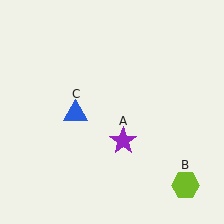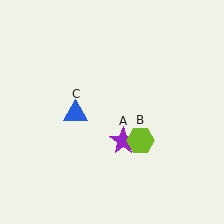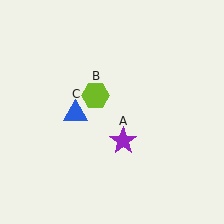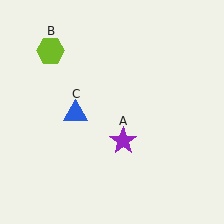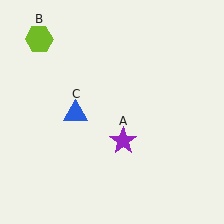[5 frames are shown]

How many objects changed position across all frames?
1 object changed position: lime hexagon (object B).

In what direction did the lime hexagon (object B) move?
The lime hexagon (object B) moved up and to the left.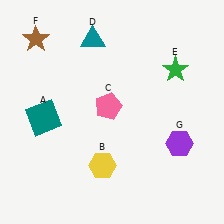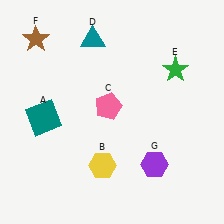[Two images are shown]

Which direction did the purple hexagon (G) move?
The purple hexagon (G) moved left.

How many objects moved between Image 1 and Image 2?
1 object moved between the two images.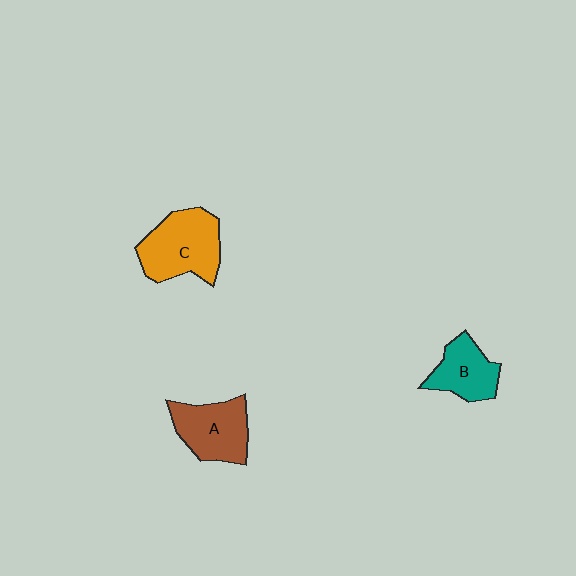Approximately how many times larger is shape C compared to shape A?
Approximately 1.2 times.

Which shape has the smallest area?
Shape B (teal).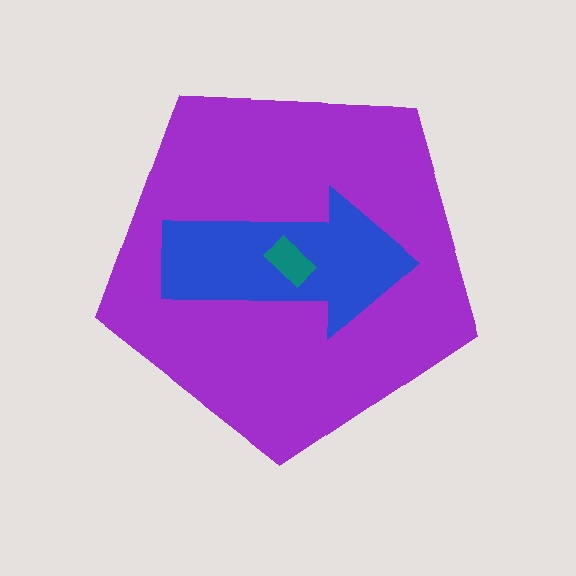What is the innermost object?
The teal rectangle.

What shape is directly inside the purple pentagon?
The blue arrow.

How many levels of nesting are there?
3.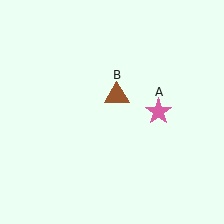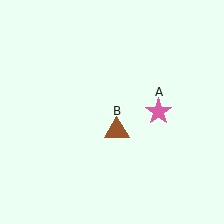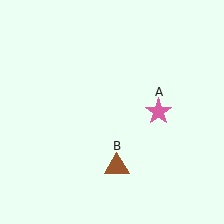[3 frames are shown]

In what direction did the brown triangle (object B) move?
The brown triangle (object B) moved down.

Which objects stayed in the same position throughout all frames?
Pink star (object A) remained stationary.